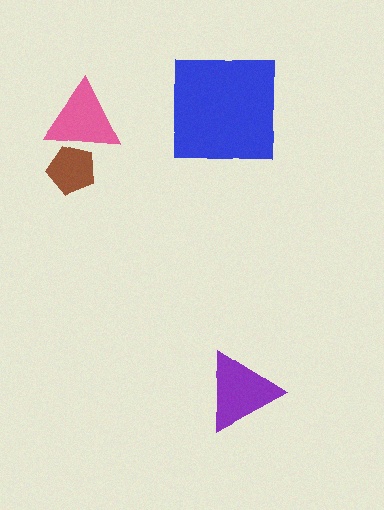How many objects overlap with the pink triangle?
1 object overlaps with the pink triangle.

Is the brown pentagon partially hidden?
Yes, it is partially covered by another shape.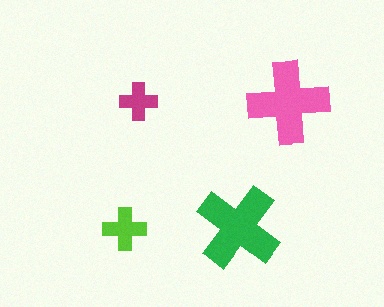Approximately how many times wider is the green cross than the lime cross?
About 2 times wider.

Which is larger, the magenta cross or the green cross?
The green one.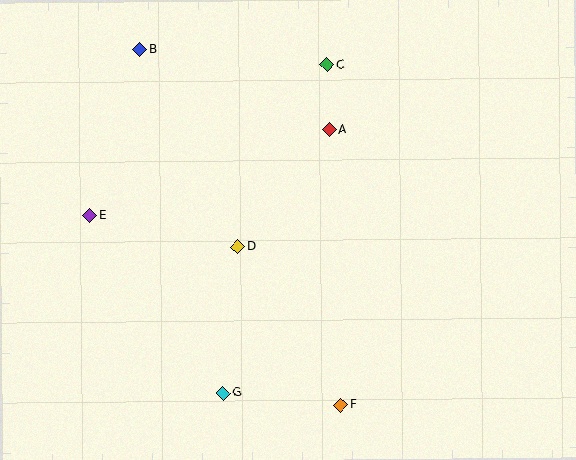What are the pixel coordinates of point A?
Point A is at (330, 130).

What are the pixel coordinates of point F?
Point F is at (340, 405).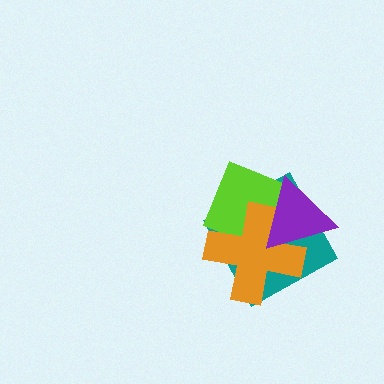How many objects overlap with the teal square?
3 objects overlap with the teal square.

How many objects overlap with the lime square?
3 objects overlap with the lime square.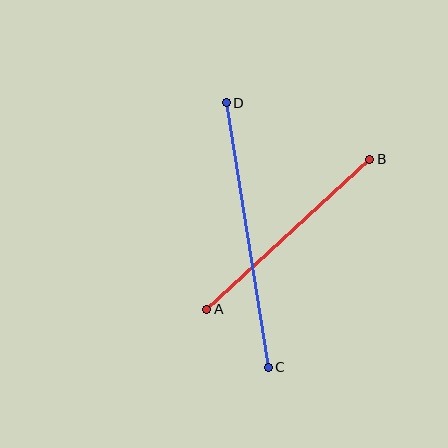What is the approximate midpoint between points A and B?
The midpoint is at approximately (288, 234) pixels.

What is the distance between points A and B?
The distance is approximately 222 pixels.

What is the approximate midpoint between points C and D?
The midpoint is at approximately (247, 235) pixels.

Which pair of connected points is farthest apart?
Points C and D are farthest apart.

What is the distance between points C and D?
The distance is approximately 268 pixels.